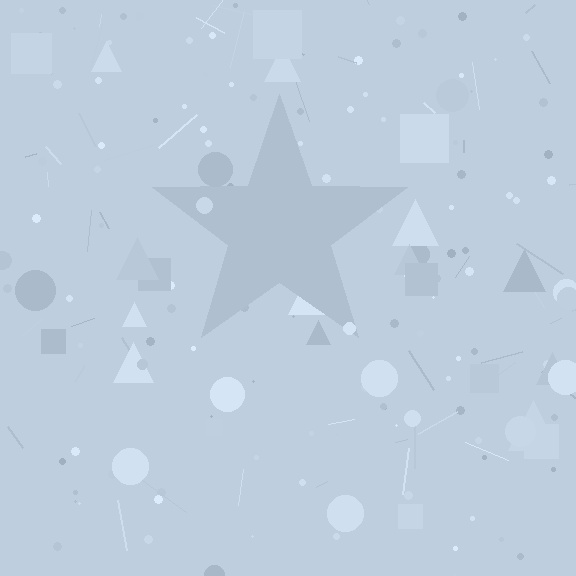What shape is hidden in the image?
A star is hidden in the image.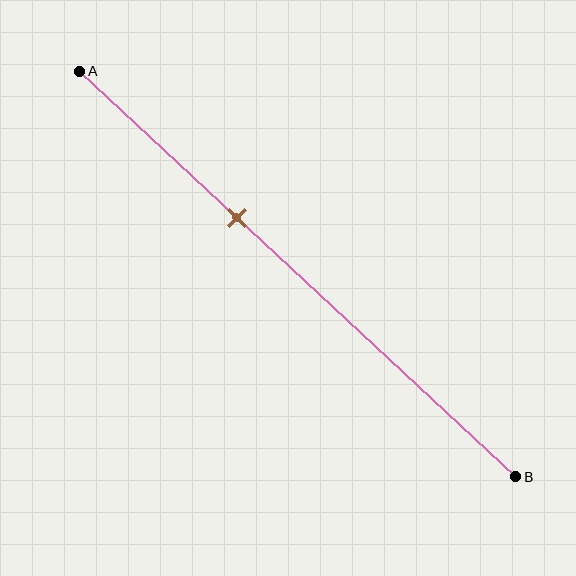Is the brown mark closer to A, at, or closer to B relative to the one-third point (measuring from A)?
The brown mark is approximately at the one-third point of segment AB.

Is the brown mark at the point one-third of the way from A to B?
Yes, the mark is approximately at the one-third point.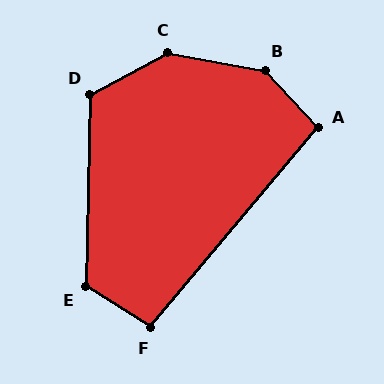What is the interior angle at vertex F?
Approximately 97 degrees (obtuse).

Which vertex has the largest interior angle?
B, at approximately 143 degrees.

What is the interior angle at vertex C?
Approximately 141 degrees (obtuse).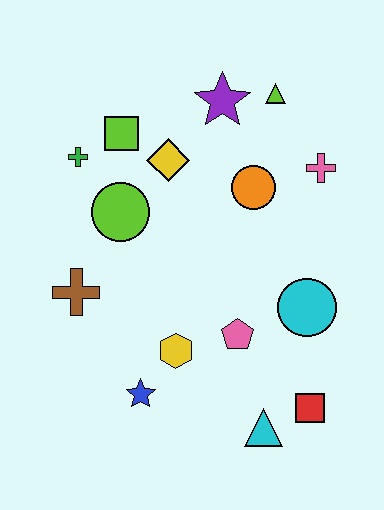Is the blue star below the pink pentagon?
Yes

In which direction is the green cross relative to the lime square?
The green cross is to the left of the lime square.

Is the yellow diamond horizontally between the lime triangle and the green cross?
Yes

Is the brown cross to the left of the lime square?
Yes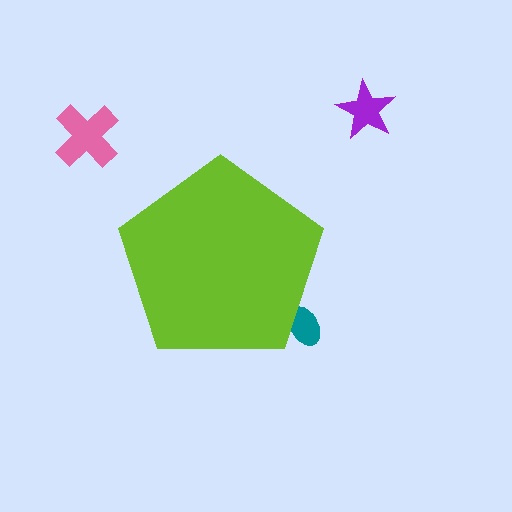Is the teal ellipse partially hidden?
Yes, the teal ellipse is partially hidden behind the lime pentagon.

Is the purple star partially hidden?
No, the purple star is fully visible.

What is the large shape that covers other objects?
A lime pentagon.